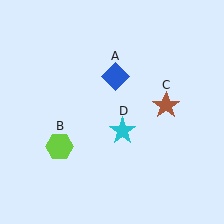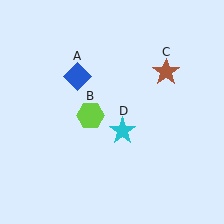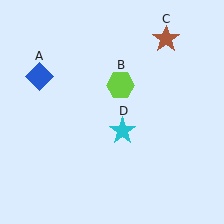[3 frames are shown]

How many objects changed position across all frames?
3 objects changed position: blue diamond (object A), lime hexagon (object B), brown star (object C).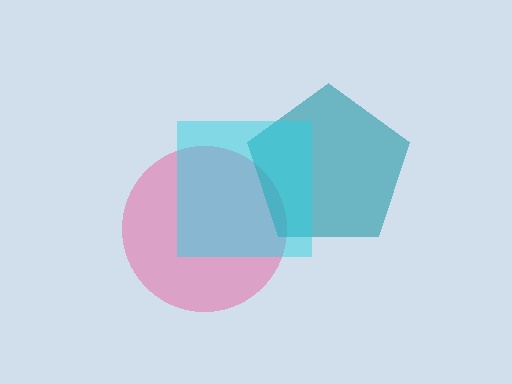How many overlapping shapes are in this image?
There are 3 overlapping shapes in the image.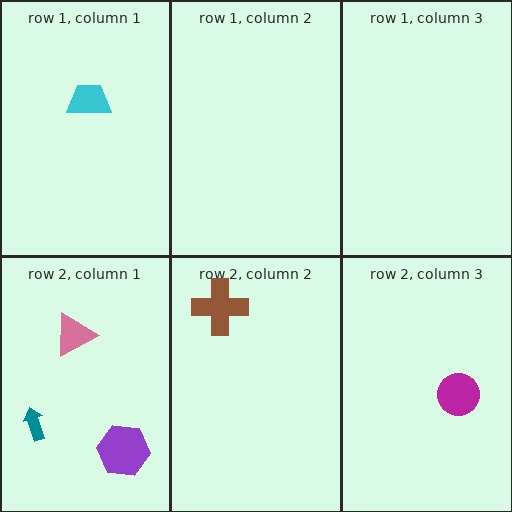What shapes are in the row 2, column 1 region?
The purple hexagon, the pink triangle, the teal arrow.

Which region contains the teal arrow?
The row 2, column 1 region.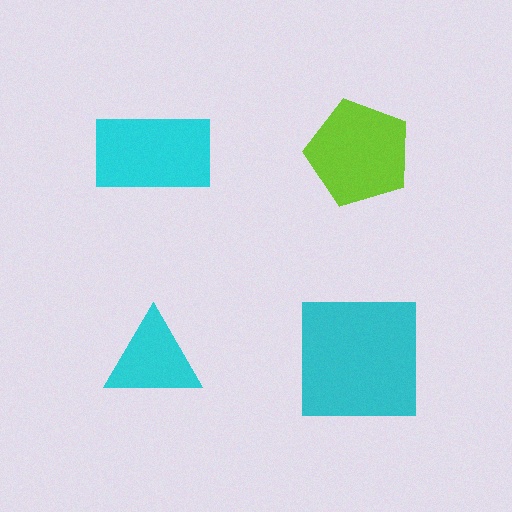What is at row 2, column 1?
A cyan triangle.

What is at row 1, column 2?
A lime pentagon.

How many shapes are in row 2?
2 shapes.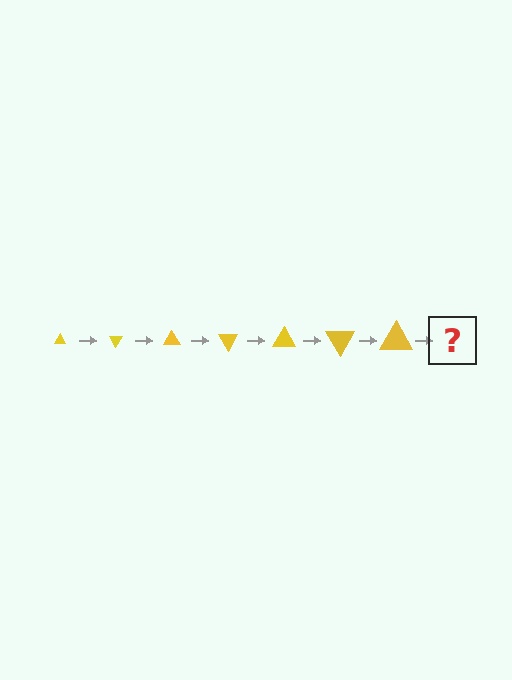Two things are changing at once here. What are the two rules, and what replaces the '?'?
The two rules are that the triangle grows larger each step and it rotates 60 degrees each step. The '?' should be a triangle, larger than the previous one and rotated 420 degrees from the start.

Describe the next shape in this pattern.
It should be a triangle, larger than the previous one and rotated 420 degrees from the start.